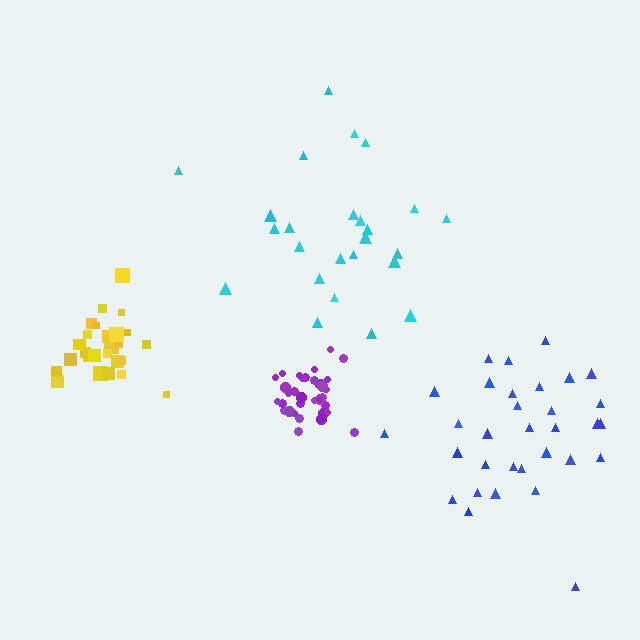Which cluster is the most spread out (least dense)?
Cyan.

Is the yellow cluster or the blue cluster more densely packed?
Yellow.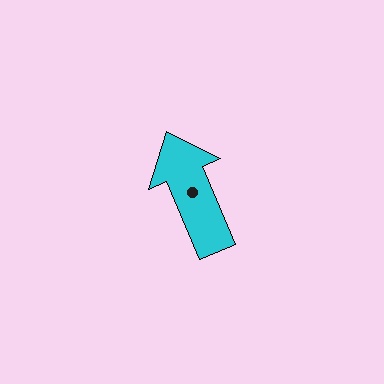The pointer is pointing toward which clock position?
Roughly 11 o'clock.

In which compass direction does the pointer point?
Northwest.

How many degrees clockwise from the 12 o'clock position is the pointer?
Approximately 337 degrees.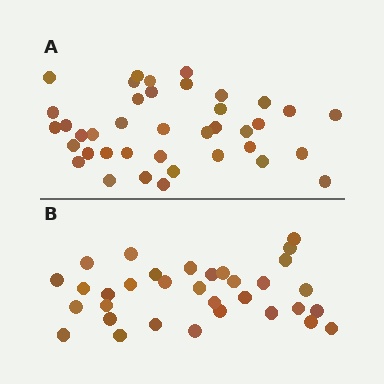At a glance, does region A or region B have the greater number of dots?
Region A (the top region) has more dots.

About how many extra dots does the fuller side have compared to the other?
Region A has about 6 more dots than region B.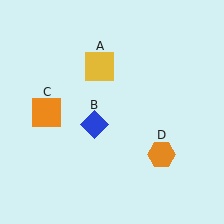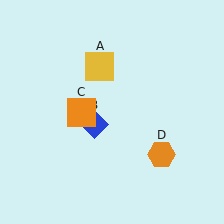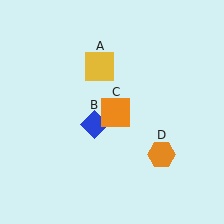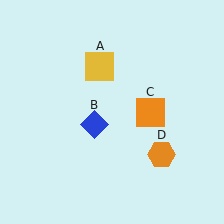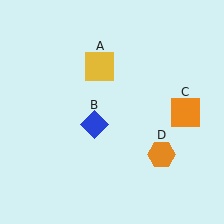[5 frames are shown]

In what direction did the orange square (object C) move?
The orange square (object C) moved right.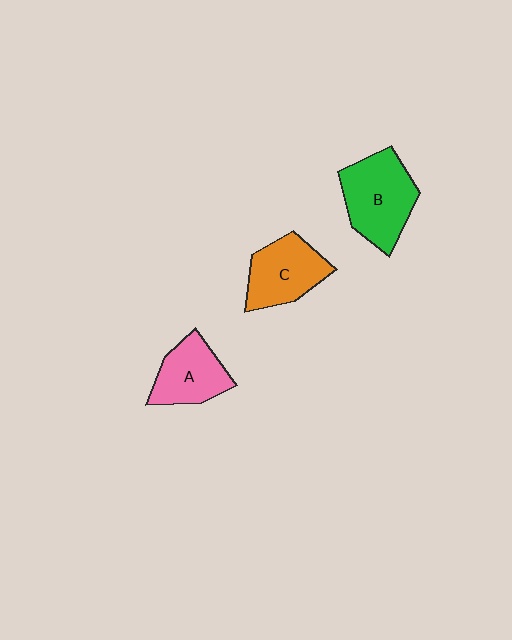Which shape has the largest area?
Shape B (green).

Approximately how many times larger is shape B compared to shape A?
Approximately 1.4 times.